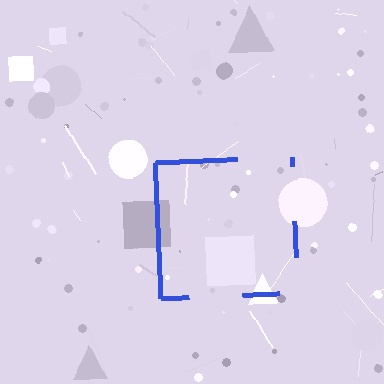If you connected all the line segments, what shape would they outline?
They would outline a square.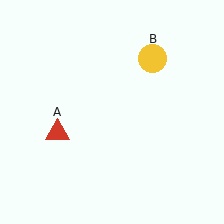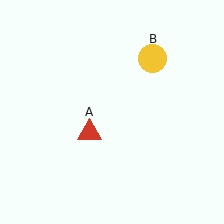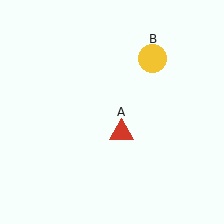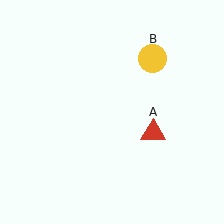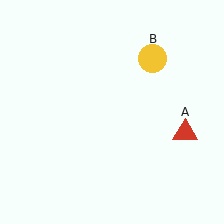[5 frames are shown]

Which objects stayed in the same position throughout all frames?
Yellow circle (object B) remained stationary.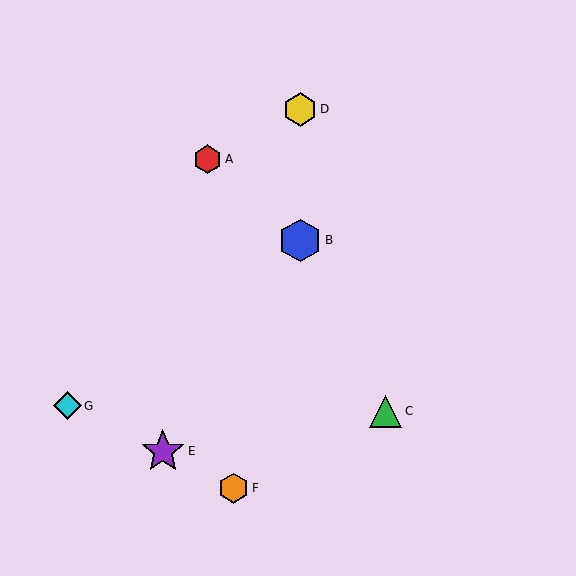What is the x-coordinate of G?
Object G is at x≈68.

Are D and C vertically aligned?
No, D is at x≈300 and C is at x≈386.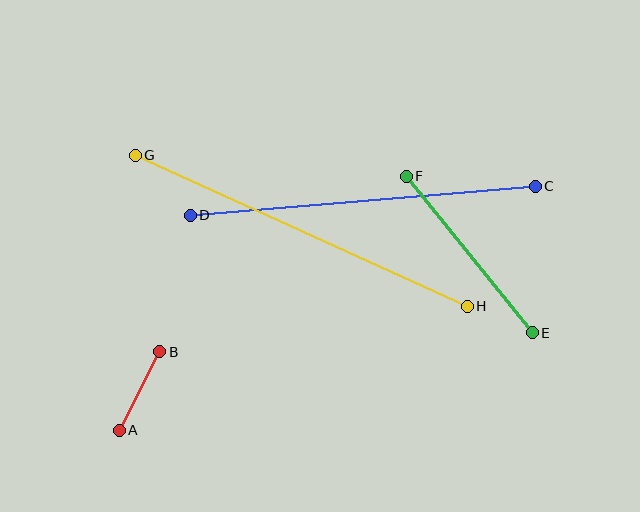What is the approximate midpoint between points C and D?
The midpoint is at approximately (363, 201) pixels.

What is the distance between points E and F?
The distance is approximately 201 pixels.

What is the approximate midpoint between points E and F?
The midpoint is at approximately (469, 254) pixels.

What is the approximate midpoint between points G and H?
The midpoint is at approximately (301, 231) pixels.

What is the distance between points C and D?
The distance is approximately 346 pixels.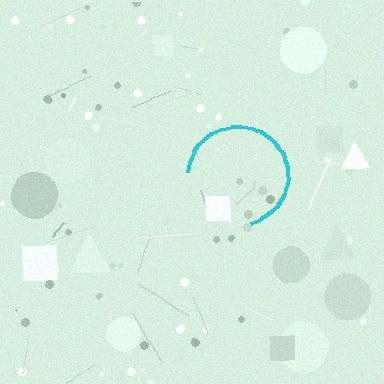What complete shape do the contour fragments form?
The contour fragments form a circle.